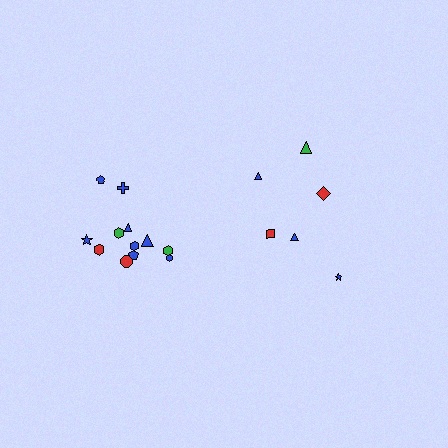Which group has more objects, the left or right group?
The left group.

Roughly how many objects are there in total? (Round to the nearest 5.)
Roughly 20 objects in total.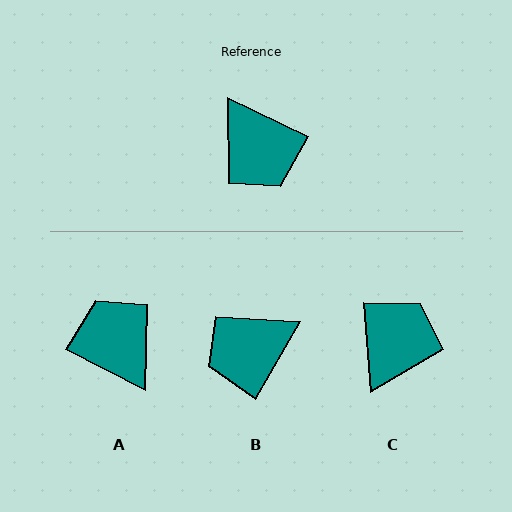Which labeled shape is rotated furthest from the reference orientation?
A, about 178 degrees away.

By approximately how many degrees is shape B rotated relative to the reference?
Approximately 95 degrees clockwise.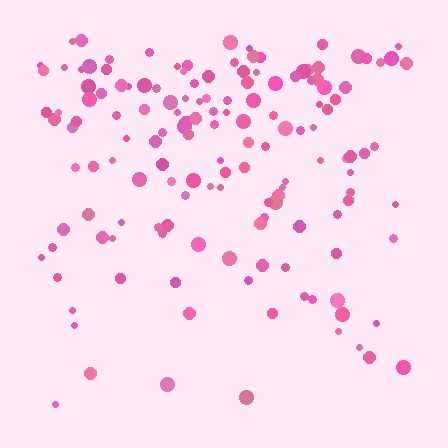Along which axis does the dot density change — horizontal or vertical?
Vertical.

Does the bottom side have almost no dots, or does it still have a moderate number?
Still a moderate number, just noticeably fewer than the top.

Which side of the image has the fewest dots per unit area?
The bottom.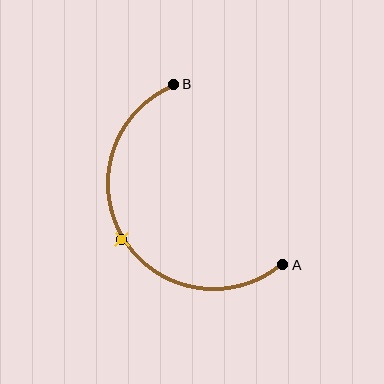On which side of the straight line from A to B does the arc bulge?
The arc bulges to the left of the straight line connecting A and B.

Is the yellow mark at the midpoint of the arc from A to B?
Yes. The yellow mark lies on the arc at equal arc-length from both A and B — it is the arc midpoint.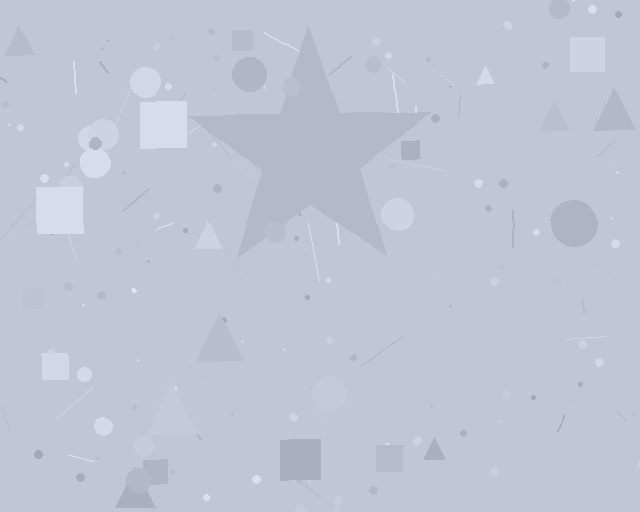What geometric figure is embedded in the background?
A star is embedded in the background.